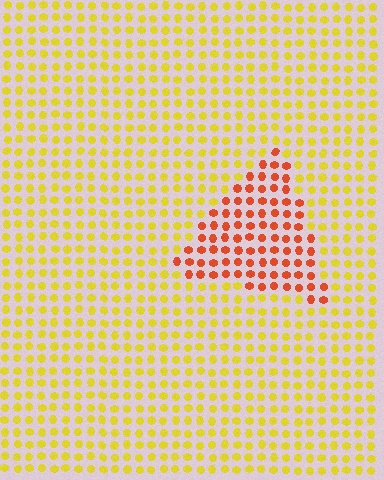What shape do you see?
I see a triangle.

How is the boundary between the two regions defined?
The boundary is defined purely by a slight shift in hue (about 46 degrees). Spacing, size, and orientation are identical on both sides.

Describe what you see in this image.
The image is filled with small yellow elements in a uniform arrangement. A triangle-shaped region is visible where the elements are tinted to a slightly different hue, forming a subtle color boundary.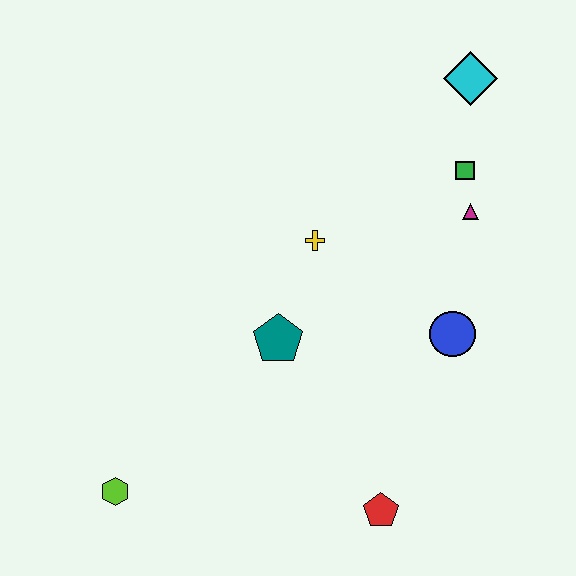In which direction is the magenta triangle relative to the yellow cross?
The magenta triangle is to the right of the yellow cross.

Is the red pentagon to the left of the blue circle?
Yes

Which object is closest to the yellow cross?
The teal pentagon is closest to the yellow cross.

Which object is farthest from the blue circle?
The lime hexagon is farthest from the blue circle.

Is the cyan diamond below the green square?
No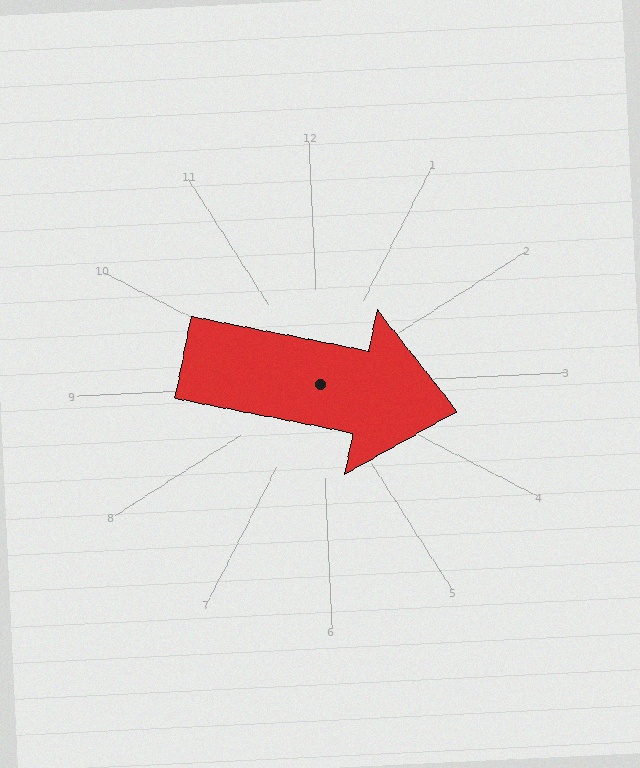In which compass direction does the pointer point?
East.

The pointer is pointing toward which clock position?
Roughly 3 o'clock.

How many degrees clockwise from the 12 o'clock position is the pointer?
Approximately 104 degrees.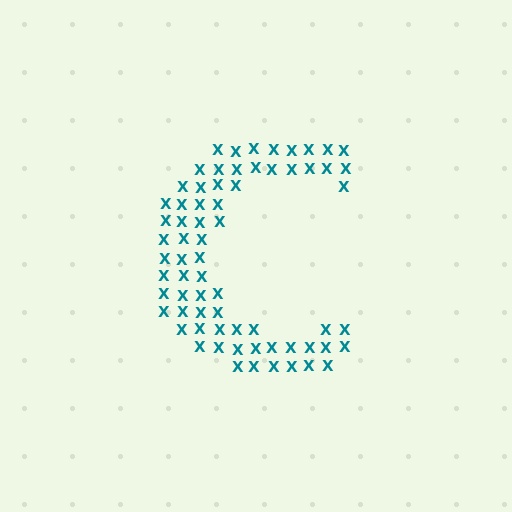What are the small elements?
The small elements are letter X's.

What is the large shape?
The large shape is the letter C.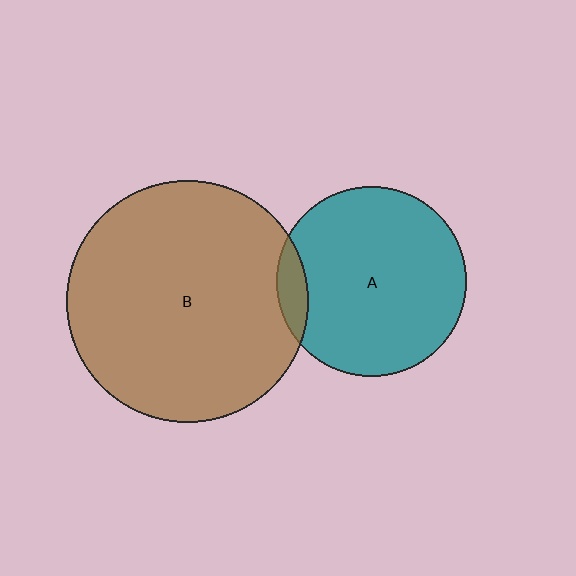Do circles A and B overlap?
Yes.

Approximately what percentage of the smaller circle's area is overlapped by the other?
Approximately 10%.